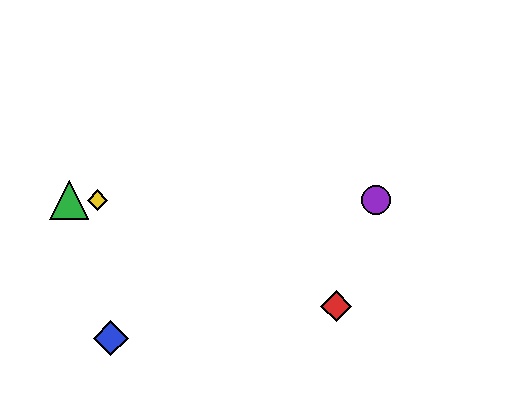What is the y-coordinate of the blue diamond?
The blue diamond is at y≈338.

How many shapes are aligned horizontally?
3 shapes (the green triangle, the yellow diamond, the purple circle) are aligned horizontally.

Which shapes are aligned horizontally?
The green triangle, the yellow diamond, the purple circle are aligned horizontally.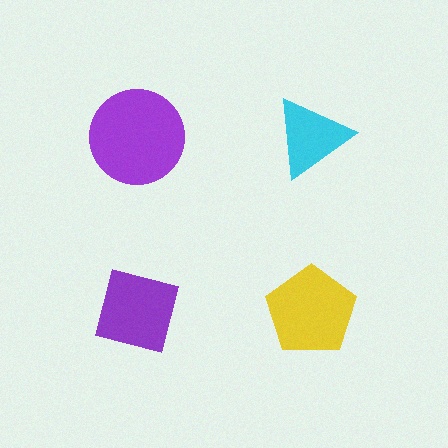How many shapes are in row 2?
2 shapes.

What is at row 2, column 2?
A yellow pentagon.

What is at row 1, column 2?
A cyan triangle.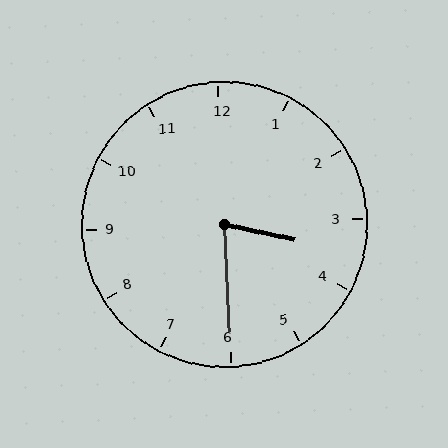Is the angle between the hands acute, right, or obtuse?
It is acute.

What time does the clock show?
3:30.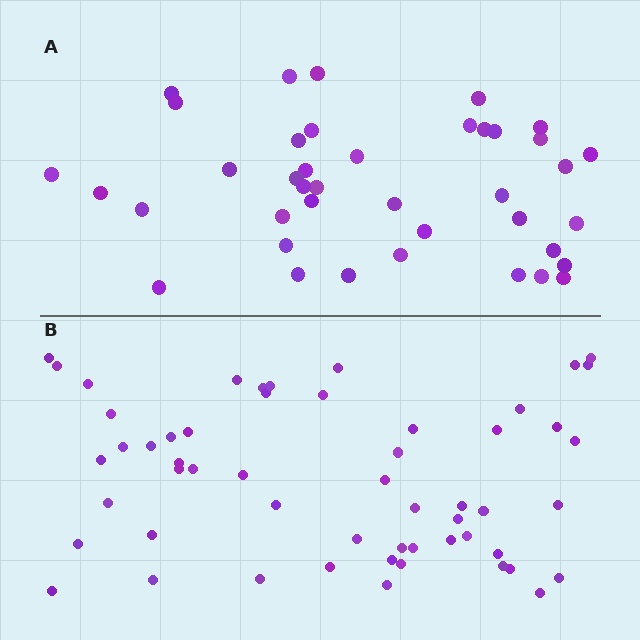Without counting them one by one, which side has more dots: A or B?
Region B (the bottom region) has more dots.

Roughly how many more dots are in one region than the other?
Region B has approximately 15 more dots than region A.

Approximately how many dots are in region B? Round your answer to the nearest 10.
About 60 dots. (The exact count is 55, which rounds to 60.)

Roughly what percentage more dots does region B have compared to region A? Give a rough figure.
About 40% more.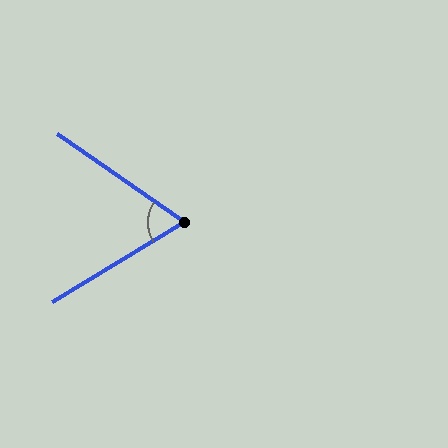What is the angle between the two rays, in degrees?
Approximately 66 degrees.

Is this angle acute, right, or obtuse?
It is acute.